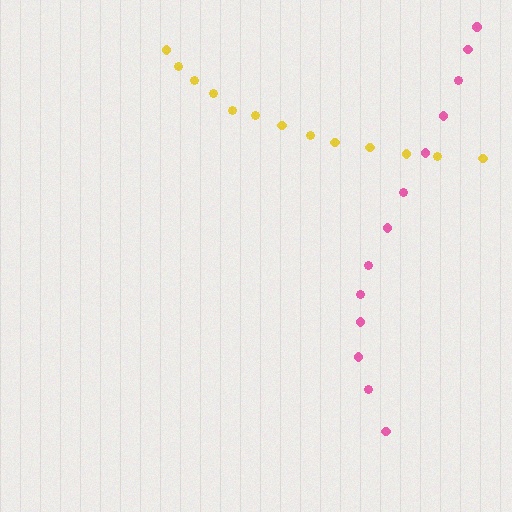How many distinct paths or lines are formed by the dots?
There are 2 distinct paths.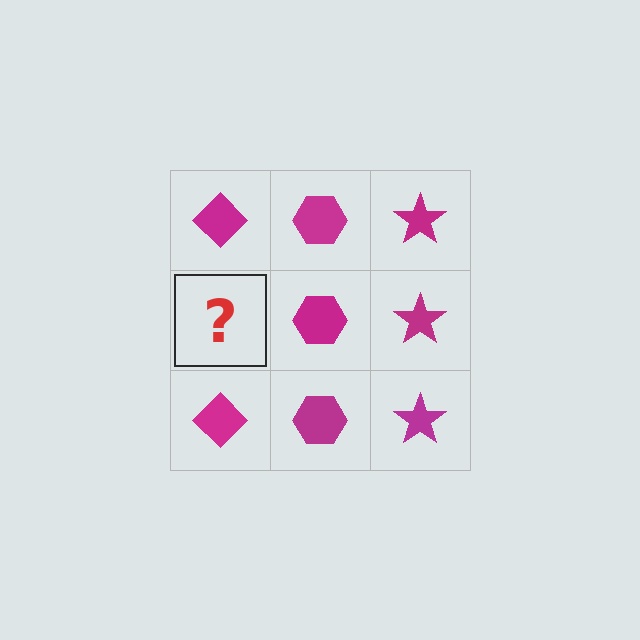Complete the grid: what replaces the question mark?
The question mark should be replaced with a magenta diamond.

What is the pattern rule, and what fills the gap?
The rule is that each column has a consistent shape. The gap should be filled with a magenta diamond.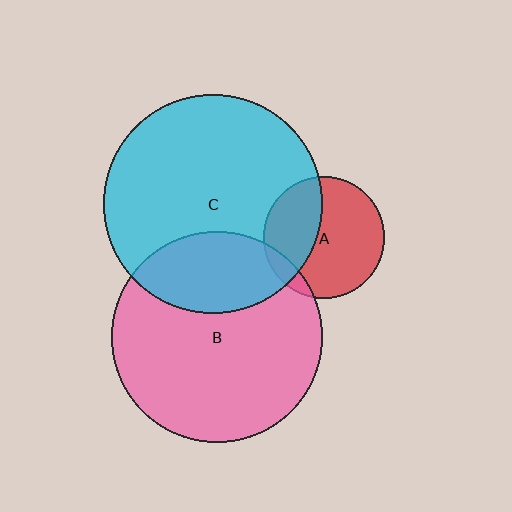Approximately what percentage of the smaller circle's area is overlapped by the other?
Approximately 10%.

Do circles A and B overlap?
Yes.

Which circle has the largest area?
Circle C (cyan).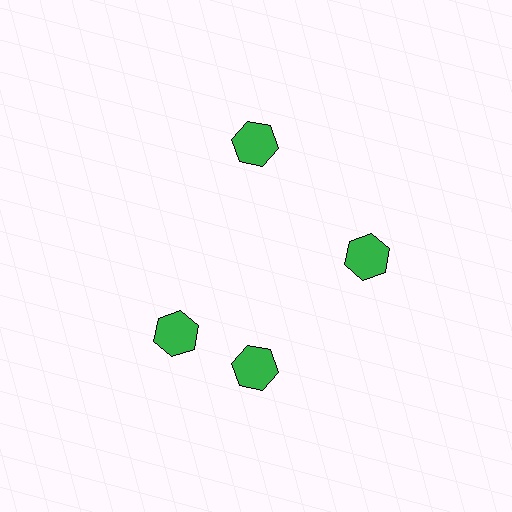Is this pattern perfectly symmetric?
No. The 4 green hexagons are arranged in a ring, but one element near the 9 o'clock position is rotated out of alignment along the ring, breaking the 4-fold rotational symmetry.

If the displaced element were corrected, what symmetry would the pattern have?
It would have 4-fold rotational symmetry — the pattern would map onto itself every 90 degrees.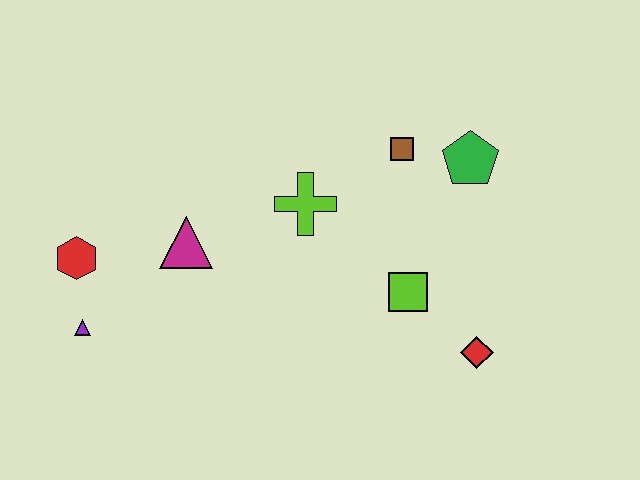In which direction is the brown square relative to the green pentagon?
The brown square is to the left of the green pentagon.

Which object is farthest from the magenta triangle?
The red diamond is farthest from the magenta triangle.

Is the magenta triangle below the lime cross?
Yes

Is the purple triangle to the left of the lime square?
Yes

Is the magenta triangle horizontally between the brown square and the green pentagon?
No